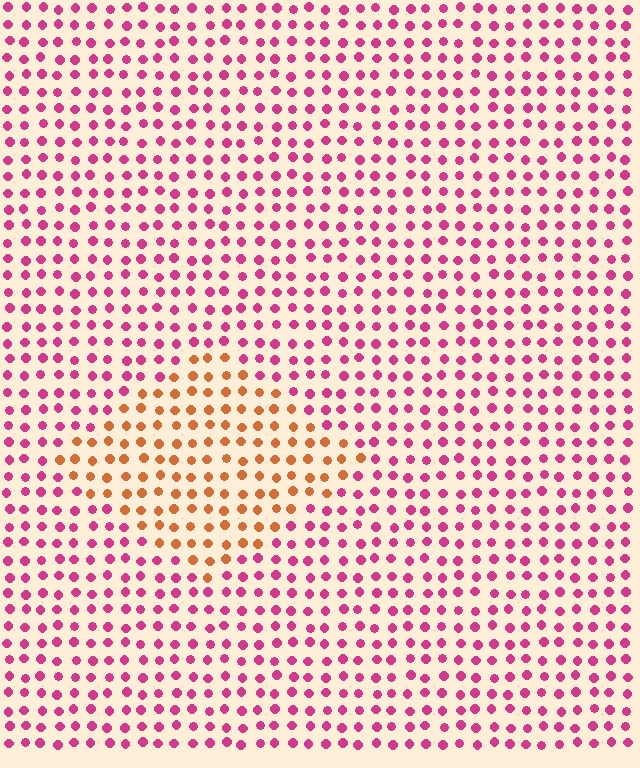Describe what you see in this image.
The image is filled with small magenta elements in a uniform arrangement. A diamond-shaped region is visible where the elements are tinted to a slightly different hue, forming a subtle color boundary.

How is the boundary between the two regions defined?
The boundary is defined purely by a slight shift in hue (about 54 degrees). Spacing, size, and orientation are identical on both sides.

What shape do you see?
I see a diamond.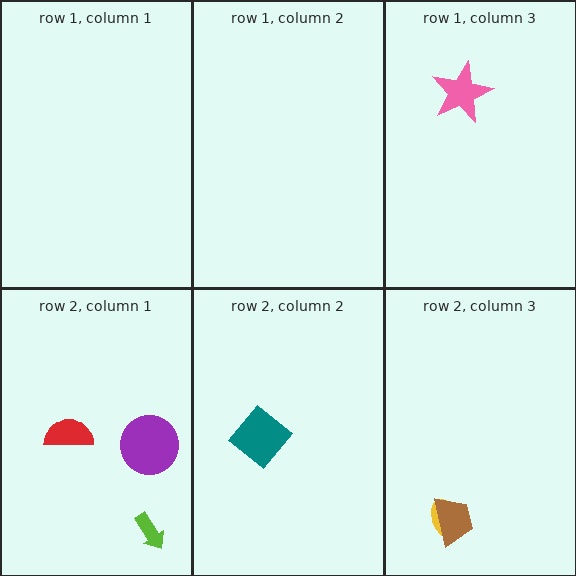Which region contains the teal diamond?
The row 2, column 2 region.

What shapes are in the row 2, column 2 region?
The teal diamond.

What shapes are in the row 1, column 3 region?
The pink star.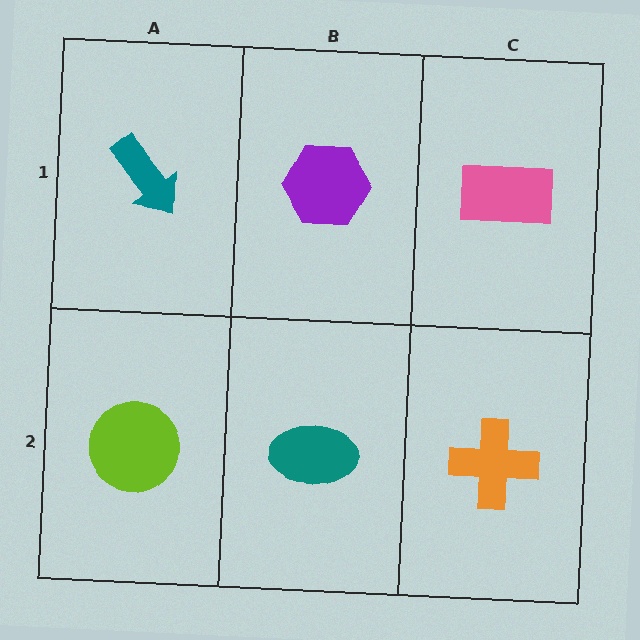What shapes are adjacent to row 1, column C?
An orange cross (row 2, column C), a purple hexagon (row 1, column B).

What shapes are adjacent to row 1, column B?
A teal ellipse (row 2, column B), a teal arrow (row 1, column A), a pink rectangle (row 1, column C).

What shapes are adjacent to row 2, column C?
A pink rectangle (row 1, column C), a teal ellipse (row 2, column B).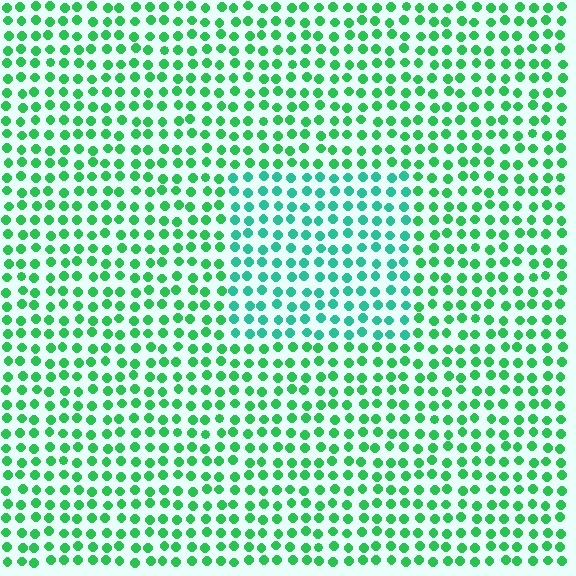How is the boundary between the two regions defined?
The boundary is defined purely by a slight shift in hue (about 28 degrees). Spacing, size, and orientation are identical on both sides.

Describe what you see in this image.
The image is filled with small green elements in a uniform arrangement. A rectangle-shaped region is visible where the elements are tinted to a slightly different hue, forming a subtle color boundary.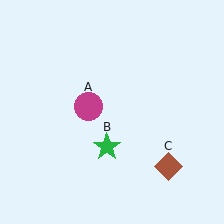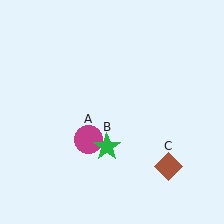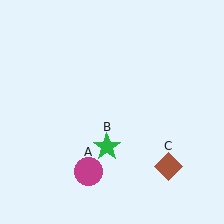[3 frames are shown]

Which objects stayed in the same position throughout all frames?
Green star (object B) and brown diamond (object C) remained stationary.